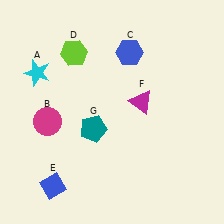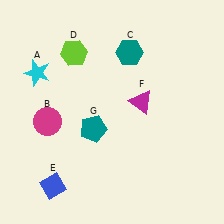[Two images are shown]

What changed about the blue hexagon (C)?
In Image 1, C is blue. In Image 2, it changed to teal.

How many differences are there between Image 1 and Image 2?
There is 1 difference between the two images.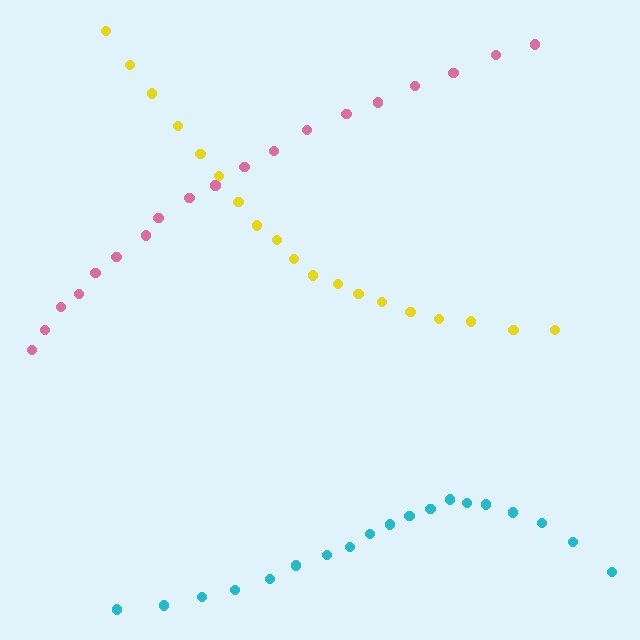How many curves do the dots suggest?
There are 3 distinct paths.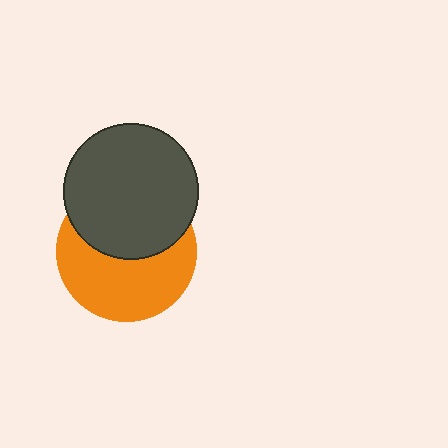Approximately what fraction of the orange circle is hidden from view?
Roughly 45% of the orange circle is hidden behind the dark gray circle.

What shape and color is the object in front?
The object in front is a dark gray circle.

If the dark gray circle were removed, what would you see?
You would see the complete orange circle.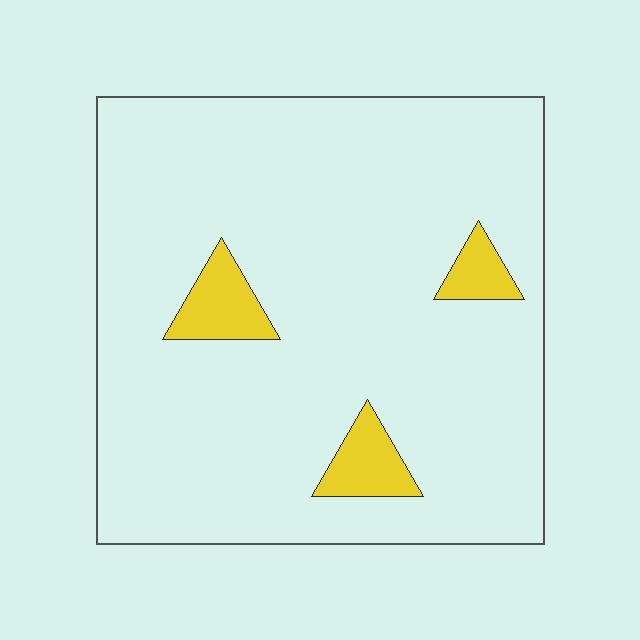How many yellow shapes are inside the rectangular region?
3.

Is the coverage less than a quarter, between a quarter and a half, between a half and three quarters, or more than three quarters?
Less than a quarter.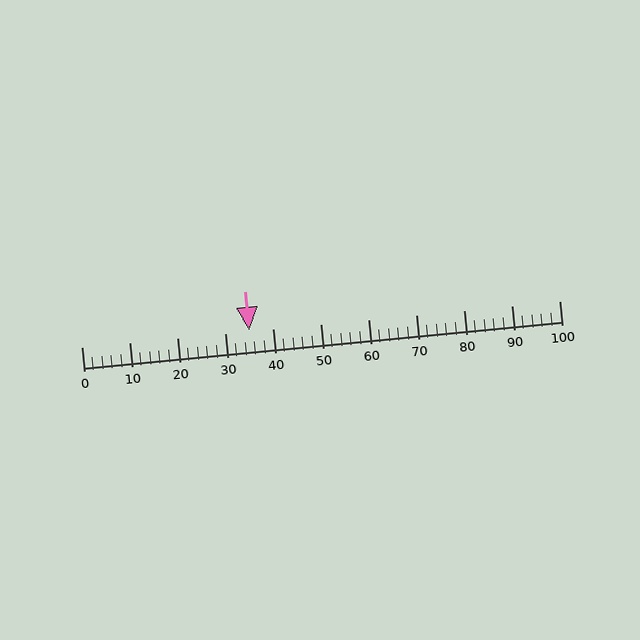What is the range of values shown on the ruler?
The ruler shows values from 0 to 100.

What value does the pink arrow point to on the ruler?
The pink arrow points to approximately 35.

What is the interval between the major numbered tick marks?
The major tick marks are spaced 10 units apart.